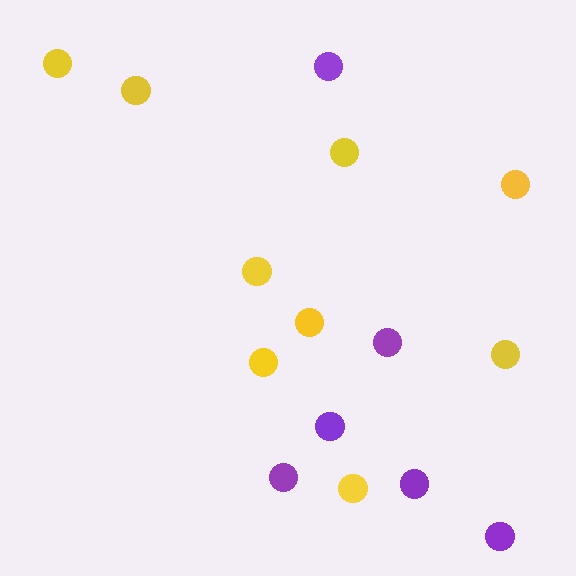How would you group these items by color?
There are 2 groups: one group of yellow circles (9) and one group of purple circles (6).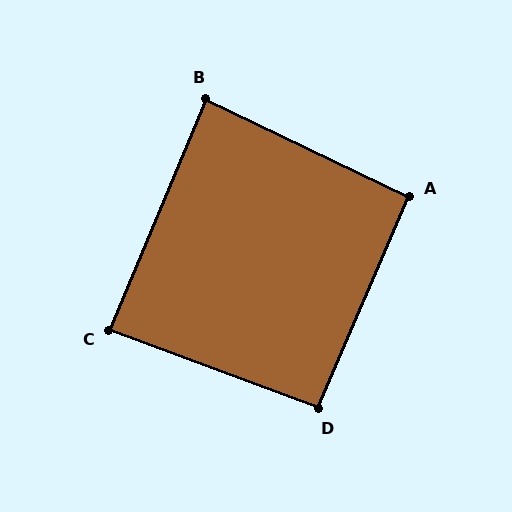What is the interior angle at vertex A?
Approximately 92 degrees (approximately right).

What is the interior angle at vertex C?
Approximately 88 degrees (approximately right).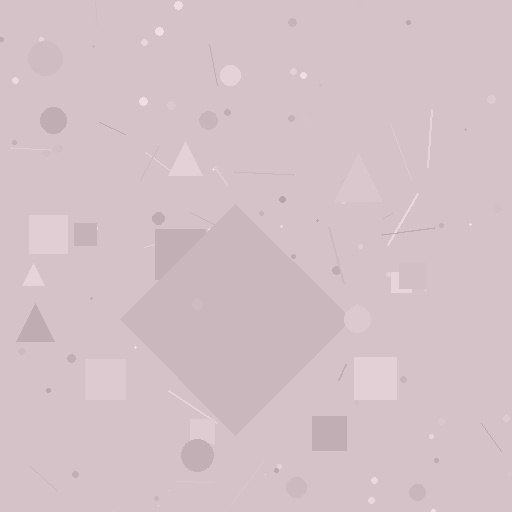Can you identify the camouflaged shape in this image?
The camouflaged shape is a diamond.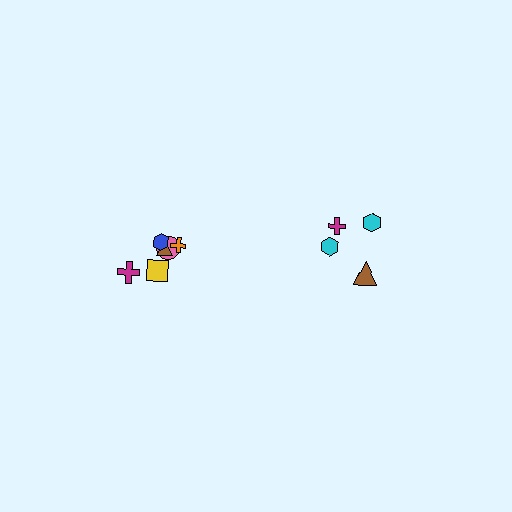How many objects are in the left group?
There are 6 objects.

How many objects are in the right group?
There are 4 objects.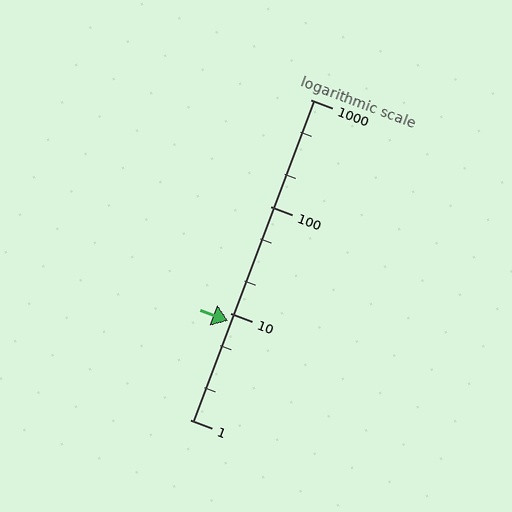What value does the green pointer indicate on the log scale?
The pointer indicates approximately 8.4.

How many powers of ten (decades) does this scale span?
The scale spans 3 decades, from 1 to 1000.